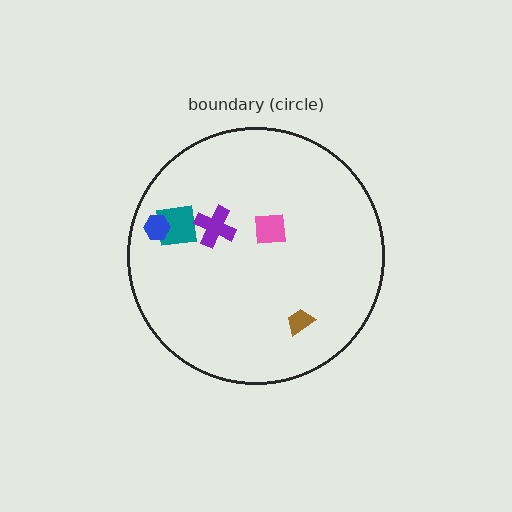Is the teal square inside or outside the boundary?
Inside.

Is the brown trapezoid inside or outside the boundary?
Inside.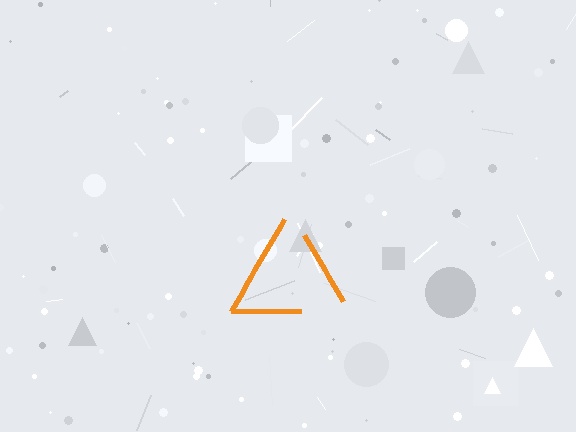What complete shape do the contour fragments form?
The contour fragments form a triangle.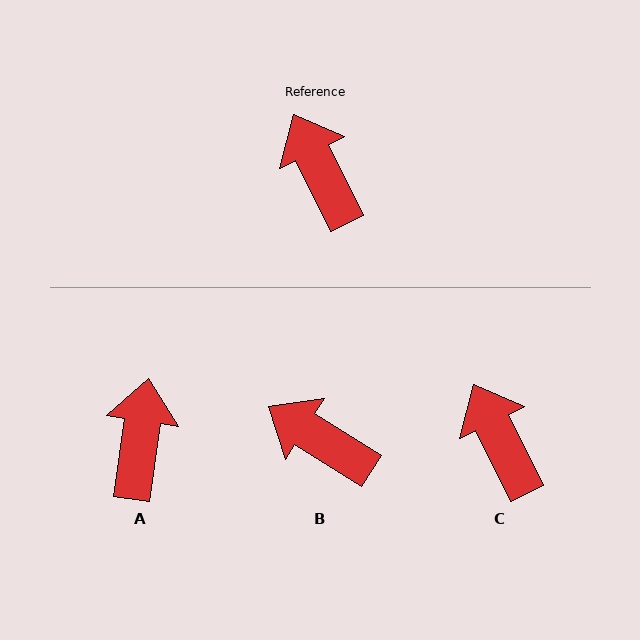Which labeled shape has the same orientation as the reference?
C.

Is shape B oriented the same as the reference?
No, it is off by about 32 degrees.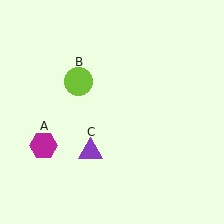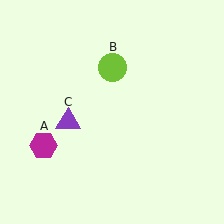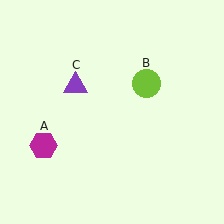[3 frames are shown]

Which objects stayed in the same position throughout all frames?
Magenta hexagon (object A) remained stationary.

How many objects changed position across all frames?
2 objects changed position: lime circle (object B), purple triangle (object C).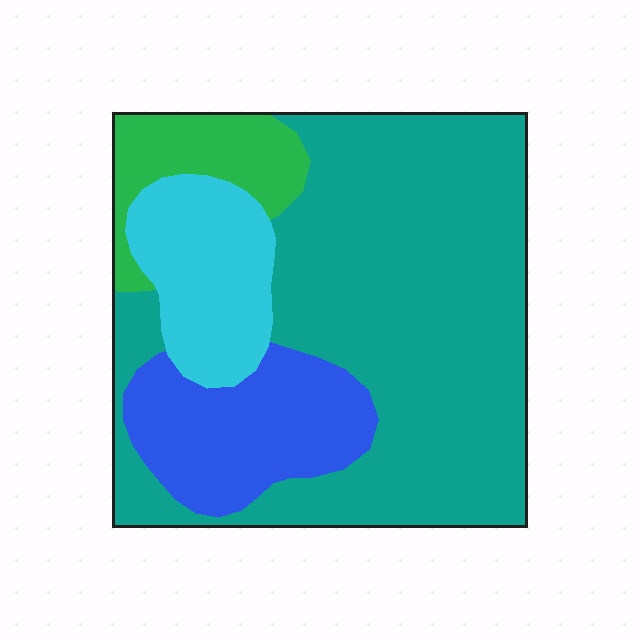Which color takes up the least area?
Green, at roughly 10%.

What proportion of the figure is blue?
Blue covers around 15% of the figure.